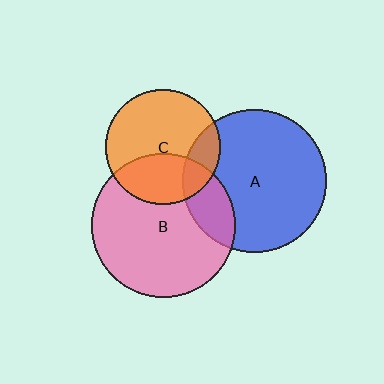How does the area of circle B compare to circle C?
Approximately 1.6 times.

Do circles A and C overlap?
Yes.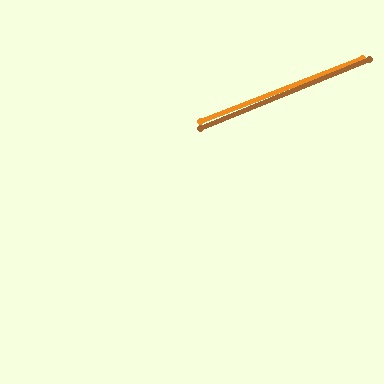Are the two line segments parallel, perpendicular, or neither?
Parallel — their directions differ by only 0.8°.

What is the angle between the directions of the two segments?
Approximately 1 degree.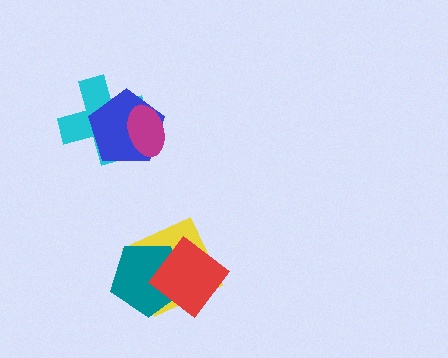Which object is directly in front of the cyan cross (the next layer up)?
The blue pentagon is directly in front of the cyan cross.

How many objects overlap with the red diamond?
2 objects overlap with the red diamond.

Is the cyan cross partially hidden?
Yes, it is partially covered by another shape.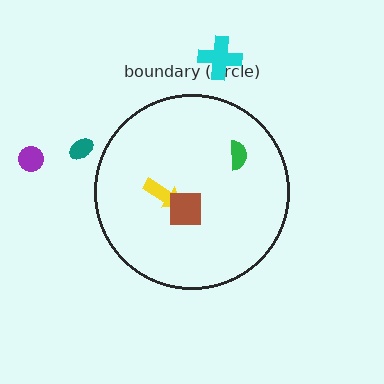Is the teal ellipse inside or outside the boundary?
Outside.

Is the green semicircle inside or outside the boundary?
Inside.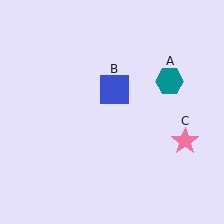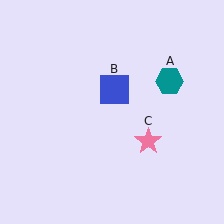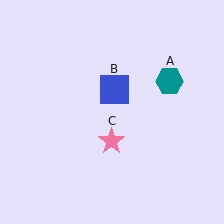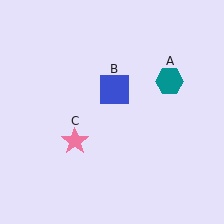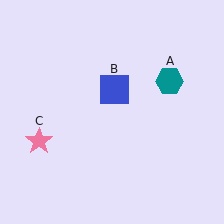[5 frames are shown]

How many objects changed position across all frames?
1 object changed position: pink star (object C).